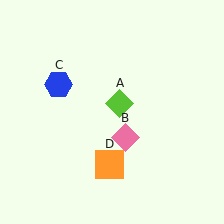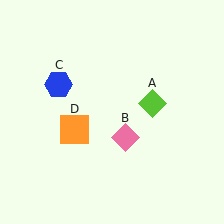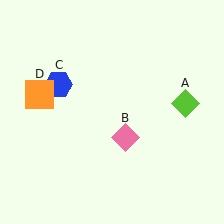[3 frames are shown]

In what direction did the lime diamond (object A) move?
The lime diamond (object A) moved right.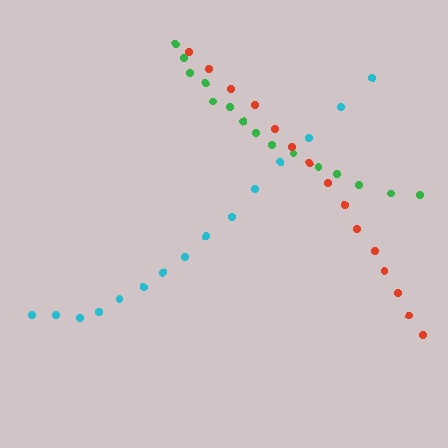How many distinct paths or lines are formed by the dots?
There are 3 distinct paths.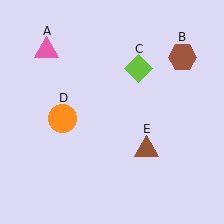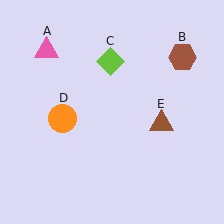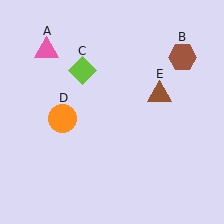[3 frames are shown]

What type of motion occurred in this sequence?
The lime diamond (object C), brown triangle (object E) rotated counterclockwise around the center of the scene.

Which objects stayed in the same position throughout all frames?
Pink triangle (object A) and brown hexagon (object B) and orange circle (object D) remained stationary.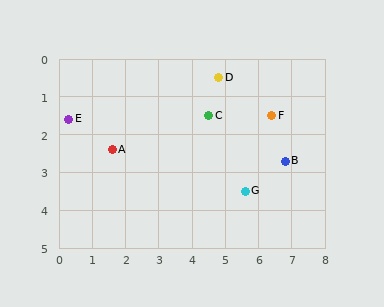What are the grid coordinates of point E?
Point E is at approximately (0.3, 1.6).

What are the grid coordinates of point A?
Point A is at approximately (1.6, 2.4).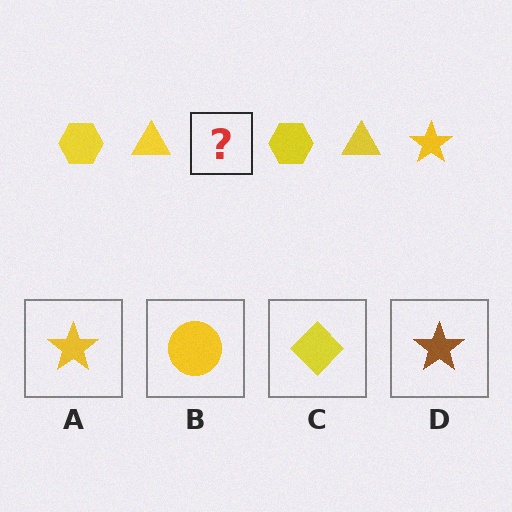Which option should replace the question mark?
Option A.